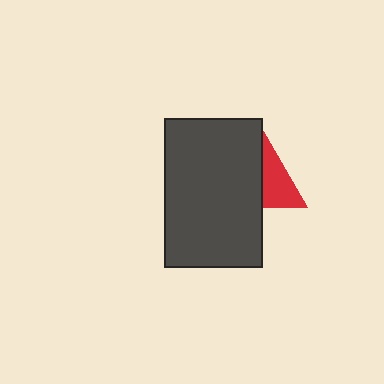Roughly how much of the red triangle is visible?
A small part of it is visible (roughly 42%).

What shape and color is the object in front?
The object in front is a dark gray rectangle.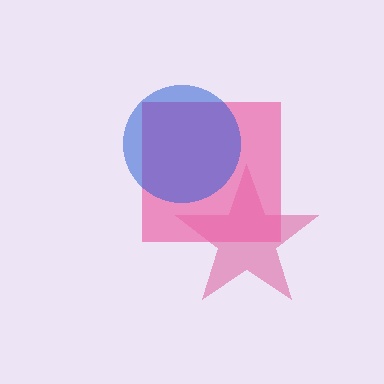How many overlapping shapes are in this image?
There are 3 overlapping shapes in the image.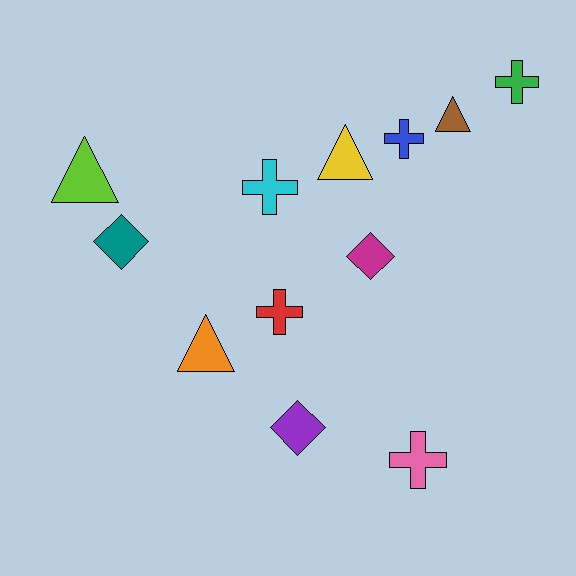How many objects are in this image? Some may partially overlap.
There are 12 objects.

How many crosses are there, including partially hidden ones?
There are 5 crosses.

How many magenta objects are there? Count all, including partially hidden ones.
There is 1 magenta object.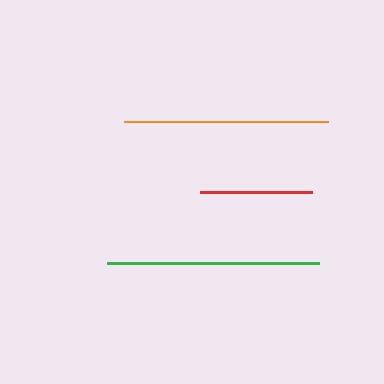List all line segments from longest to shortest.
From longest to shortest: green, orange, red.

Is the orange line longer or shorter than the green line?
The green line is longer than the orange line.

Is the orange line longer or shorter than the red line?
The orange line is longer than the red line.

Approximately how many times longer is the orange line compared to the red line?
The orange line is approximately 1.8 times the length of the red line.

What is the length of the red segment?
The red segment is approximately 112 pixels long.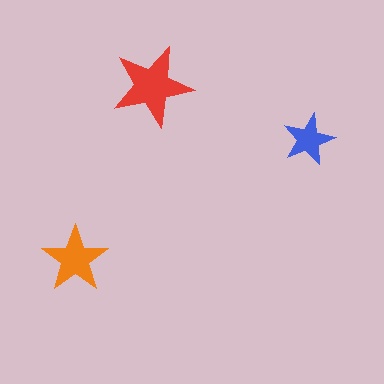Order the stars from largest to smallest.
the red one, the orange one, the blue one.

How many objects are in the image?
There are 3 objects in the image.